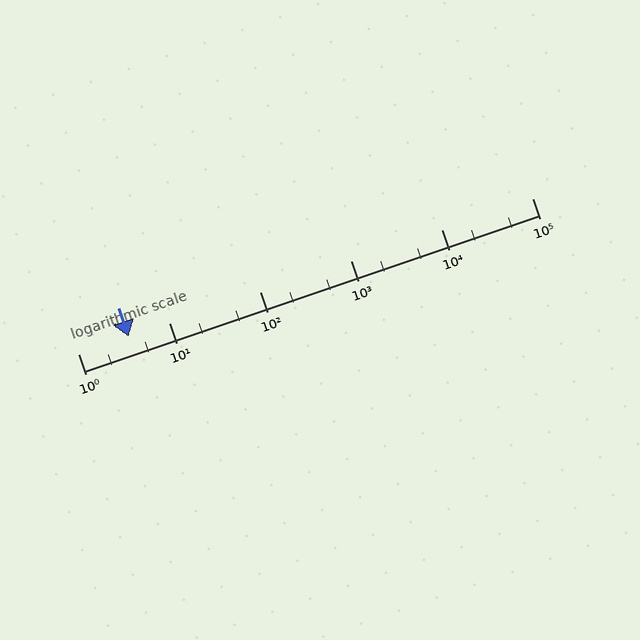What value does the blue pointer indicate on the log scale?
The pointer indicates approximately 3.6.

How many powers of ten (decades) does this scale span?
The scale spans 5 decades, from 1 to 100000.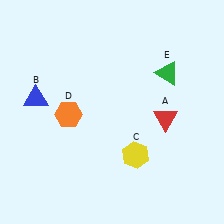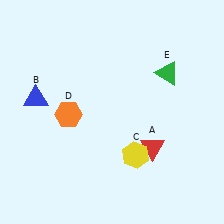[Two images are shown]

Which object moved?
The red triangle (A) moved down.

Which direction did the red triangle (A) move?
The red triangle (A) moved down.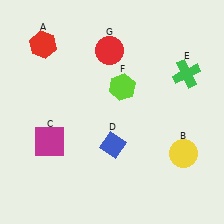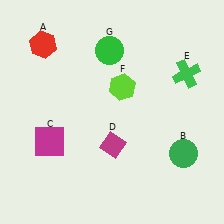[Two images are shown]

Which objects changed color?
B changed from yellow to green. D changed from blue to magenta. G changed from red to green.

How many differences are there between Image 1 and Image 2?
There are 3 differences between the two images.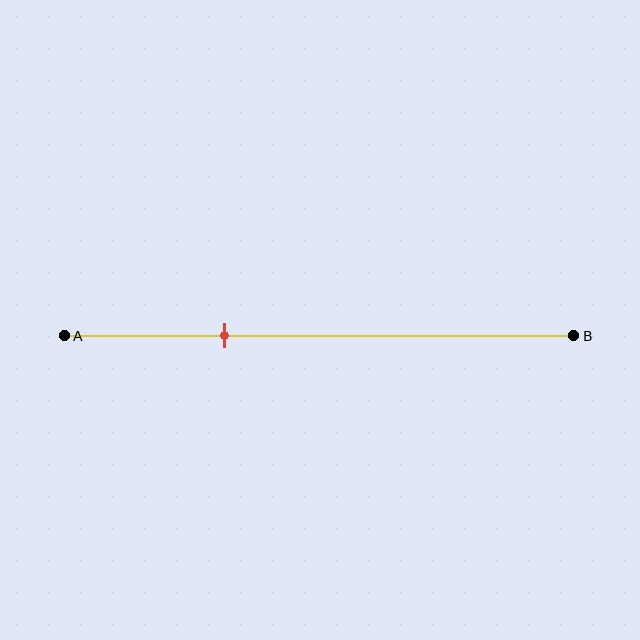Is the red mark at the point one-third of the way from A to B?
Yes, the mark is approximately at the one-third point.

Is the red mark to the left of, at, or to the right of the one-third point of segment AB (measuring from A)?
The red mark is approximately at the one-third point of segment AB.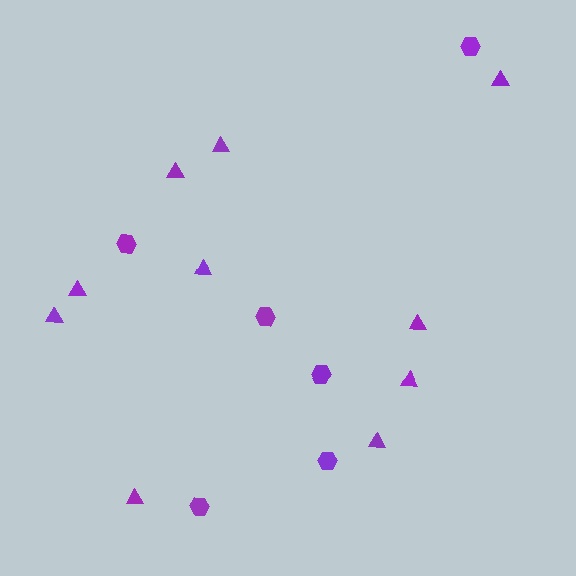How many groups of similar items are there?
There are 2 groups: one group of triangles (10) and one group of hexagons (6).